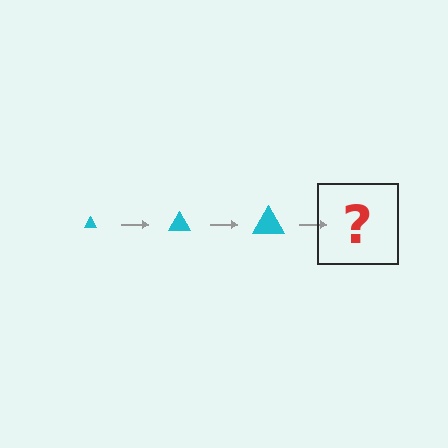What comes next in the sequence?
The next element should be a cyan triangle, larger than the previous one.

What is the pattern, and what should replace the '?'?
The pattern is that the triangle gets progressively larger each step. The '?' should be a cyan triangle, larger than the previous one.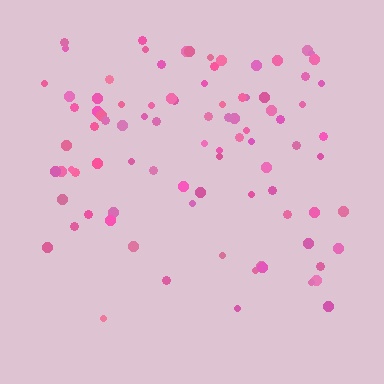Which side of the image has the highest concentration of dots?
The top.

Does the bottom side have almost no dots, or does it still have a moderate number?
Still a moderate number, just noticeably fewer than the top.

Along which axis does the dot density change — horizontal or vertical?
Vertical.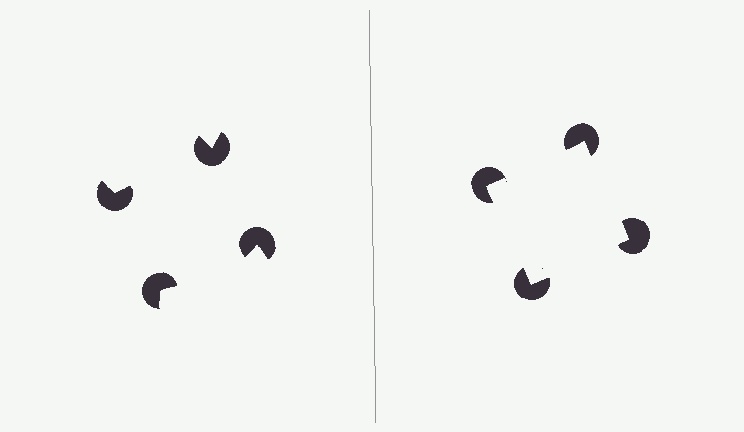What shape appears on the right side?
An illusory square.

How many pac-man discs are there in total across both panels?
8 — 4 on each side.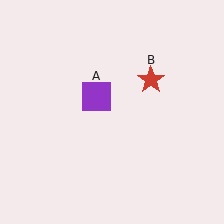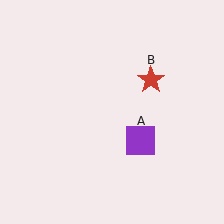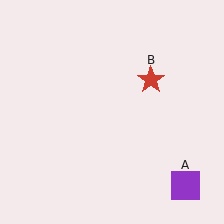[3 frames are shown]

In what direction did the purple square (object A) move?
The purple square (object A) moved down and to the right.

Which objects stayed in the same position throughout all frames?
Red star (object B) remained stationary.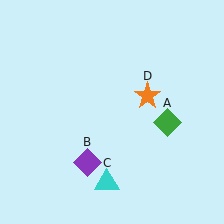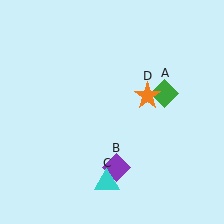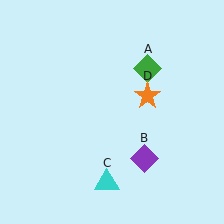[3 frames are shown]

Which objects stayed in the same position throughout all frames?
Cyan triangle (object C) and orange star (object D) remained stationary.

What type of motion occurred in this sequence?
The green diamond (object A), purple diamond (object B) rotated counterclockwise around the center of the scene.